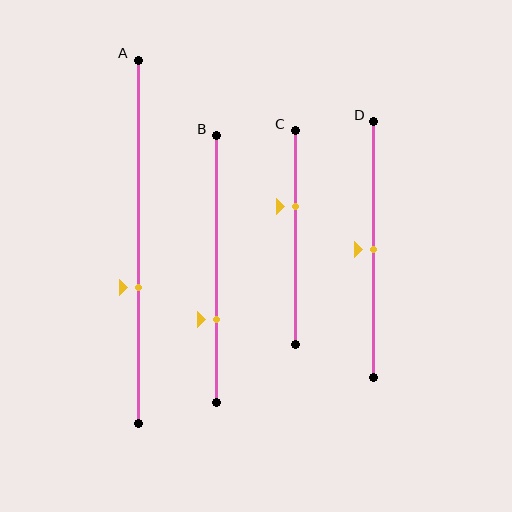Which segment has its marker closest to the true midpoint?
Segment D has its marker closest to the true midpoint.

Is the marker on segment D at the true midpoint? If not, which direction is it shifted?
Yes, the marker on segment D is at the true midpoint.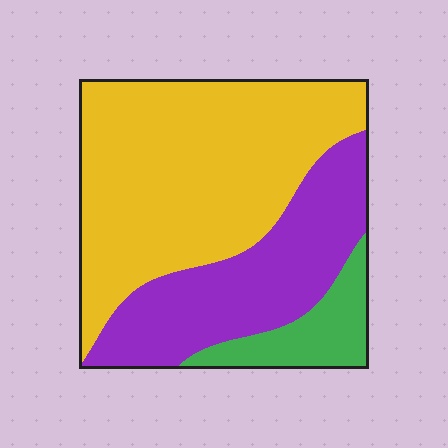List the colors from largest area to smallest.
From largest to smallest: yellow, purple, green.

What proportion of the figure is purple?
Purple takes up about one third (1/3) of the figure.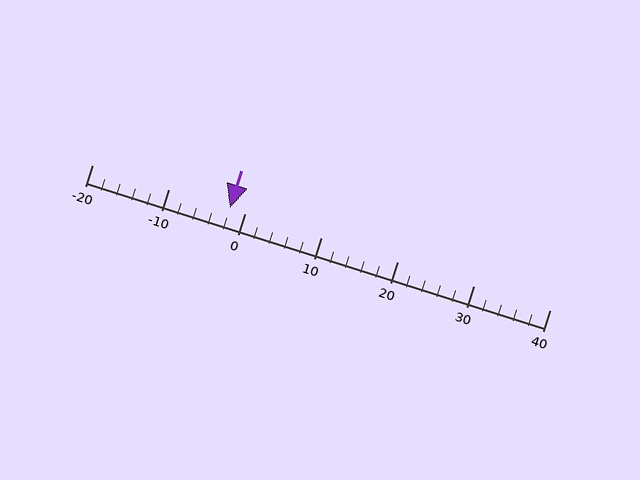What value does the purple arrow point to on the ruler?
The purple arrow points to approximately -2.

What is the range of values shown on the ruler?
The ruler shows values from -20 to 40.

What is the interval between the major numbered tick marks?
The major tick marks are spaced 10 units apart.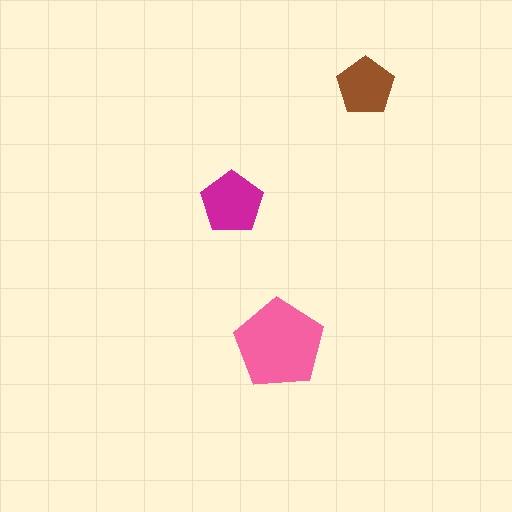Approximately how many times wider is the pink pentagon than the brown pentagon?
About 1.5 times wider.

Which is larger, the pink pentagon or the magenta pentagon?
The pink one.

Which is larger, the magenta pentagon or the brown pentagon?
The magenta one.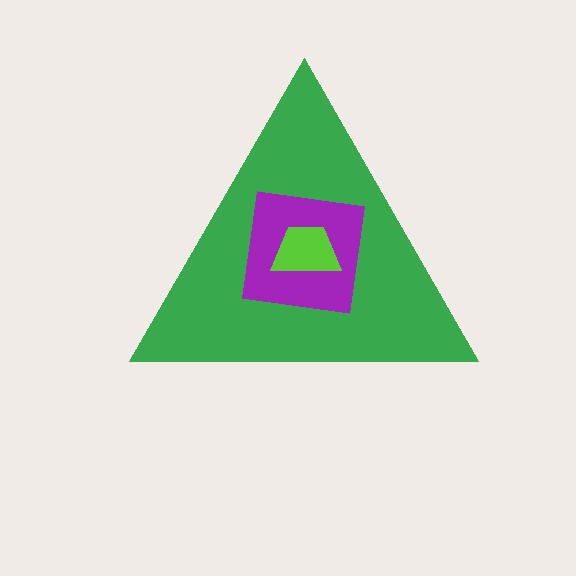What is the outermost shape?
The green triangle.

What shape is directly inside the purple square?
The lime trapezoid.